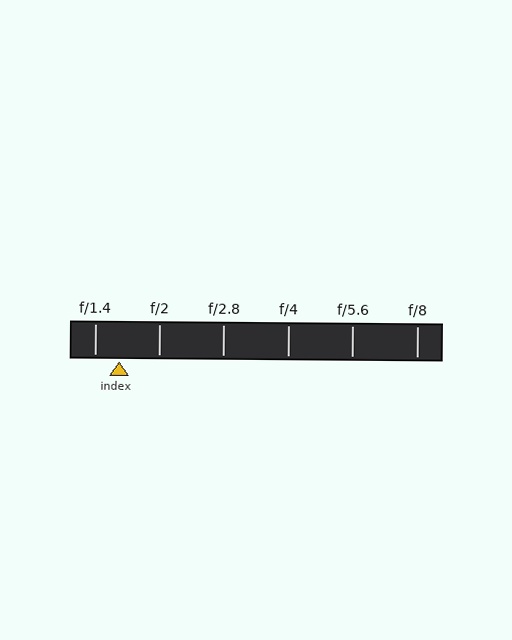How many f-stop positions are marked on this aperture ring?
There are 6 f-stop positions marked.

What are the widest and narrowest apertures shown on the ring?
The widest aperture shown is f/1.4 and the narrowest is f/8.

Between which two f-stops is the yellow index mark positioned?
The index mark is between f/1.4 and f/2.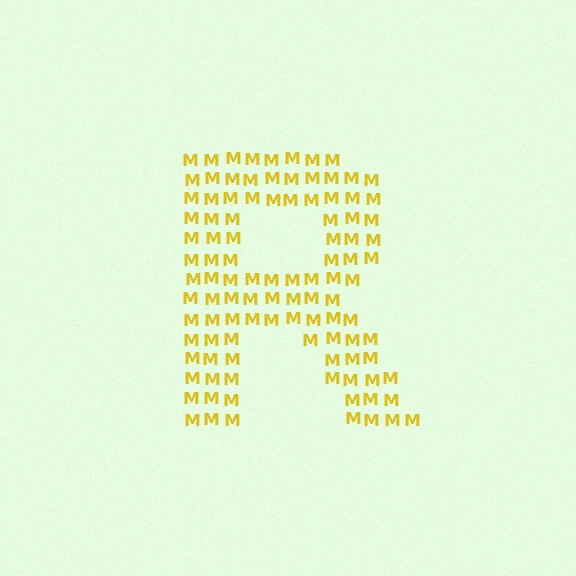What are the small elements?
The small elements are letter M's.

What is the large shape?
The large shape is the letter R.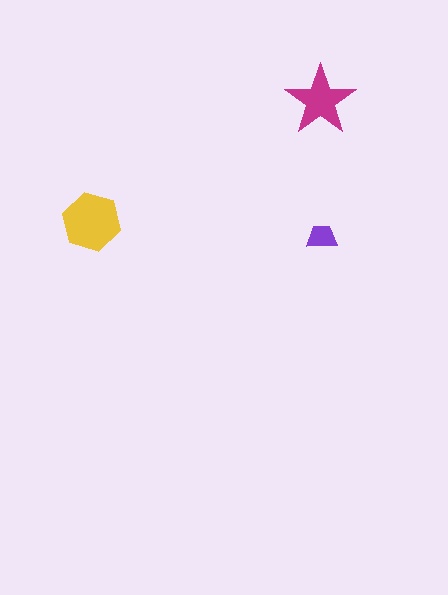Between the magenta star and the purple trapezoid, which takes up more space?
The magenta star.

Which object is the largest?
The yellow hexagon.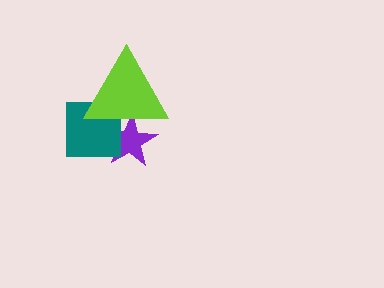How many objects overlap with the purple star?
2 objects overlap with the purple star.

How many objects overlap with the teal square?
2 objects overlap with the teal square.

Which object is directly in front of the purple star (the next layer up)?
The teal square is directly in front of the purple star.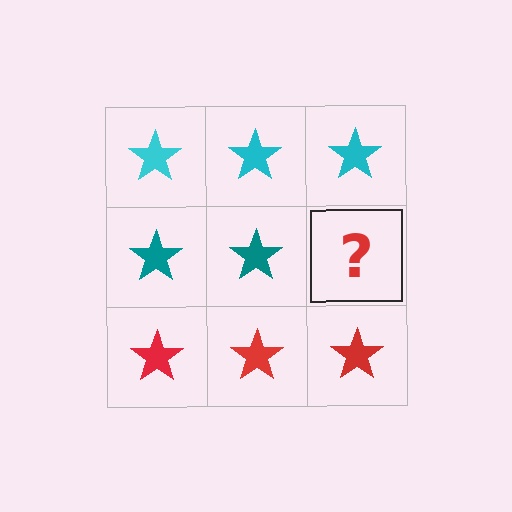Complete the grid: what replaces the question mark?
The question mark should be replaced with a teal star.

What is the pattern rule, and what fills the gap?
The rule is that each row has a consistent color. The gap should be filled with a teal star.